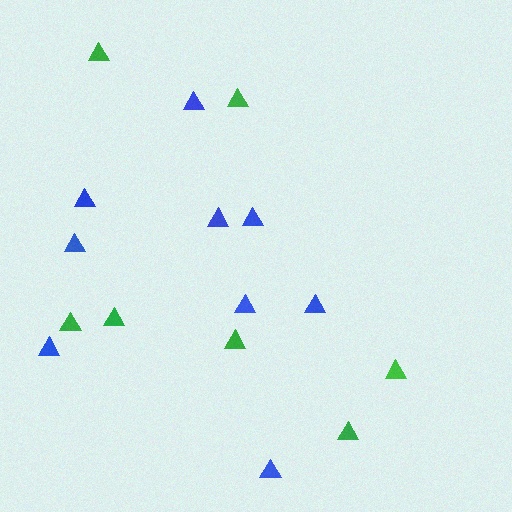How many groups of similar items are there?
There are 2 groups: one group of blue triangles (9) and one group of green triangles (7).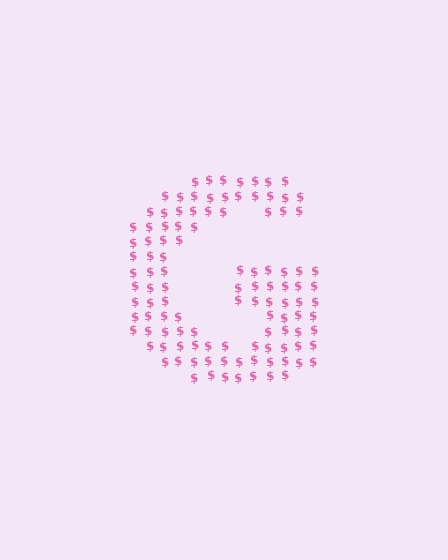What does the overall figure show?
The overall figure shows the letter G.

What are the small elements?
The small elements are dollar signs.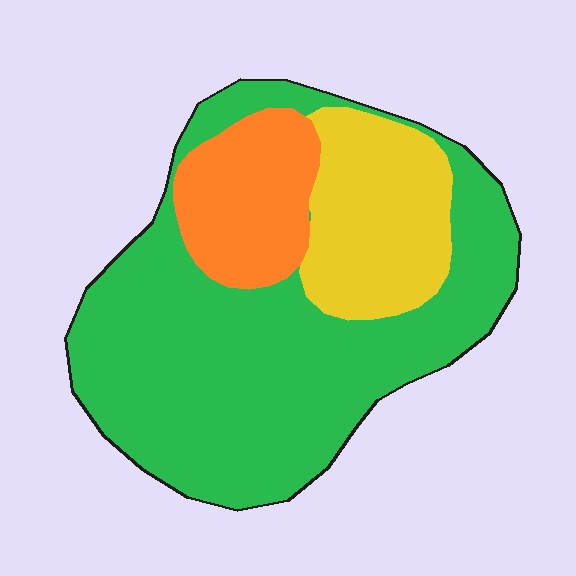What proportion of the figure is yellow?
Yellow covers about 20% of the figure.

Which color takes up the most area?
Green, at roughly 65%.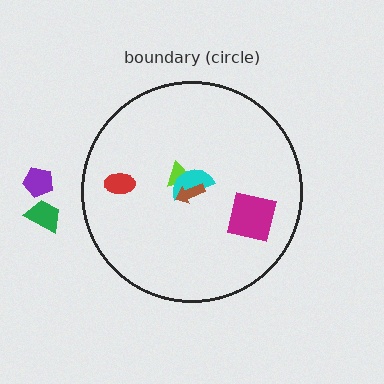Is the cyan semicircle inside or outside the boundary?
Inside.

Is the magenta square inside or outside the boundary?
Inside.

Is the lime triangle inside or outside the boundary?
Inside.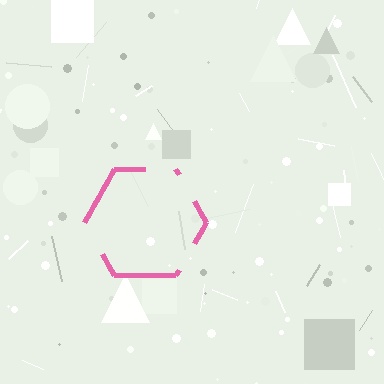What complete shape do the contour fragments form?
The contour fragments form a hexagon.